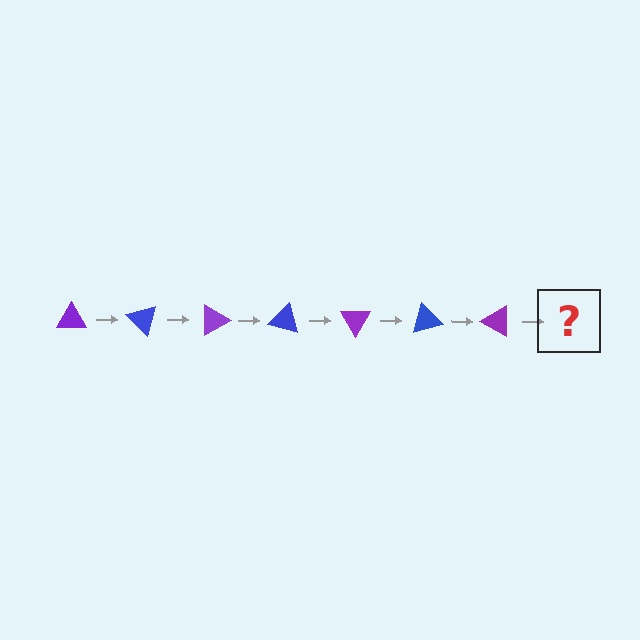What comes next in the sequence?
The next element should be a blue triangle, rotated 315 degrees from the start.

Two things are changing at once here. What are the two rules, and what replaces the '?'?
The two rules are that it rotates 45 degrees each step and the color cycles through purple and blue. The '?' should be a blue triangle, rotated 315 degrees from the start.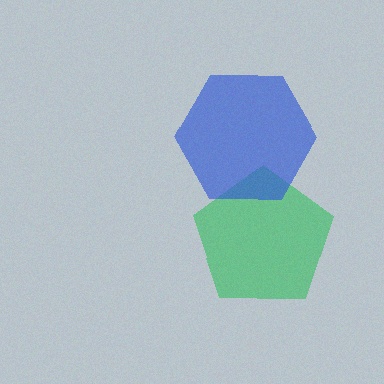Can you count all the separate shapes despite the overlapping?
Yes, there are 2 separate shapes.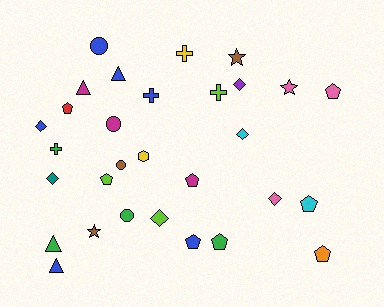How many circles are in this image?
There are 4 circles.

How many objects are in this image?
There are 30 objects.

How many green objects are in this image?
There are 4 green objects.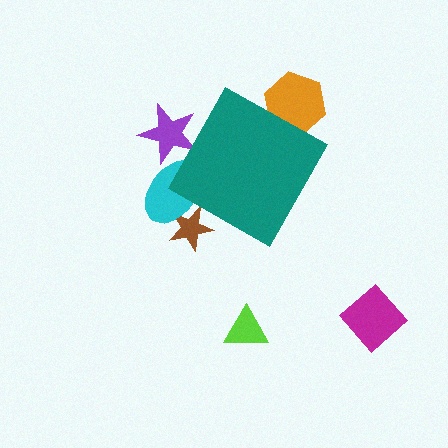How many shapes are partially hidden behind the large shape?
4 shapes are partially hidden.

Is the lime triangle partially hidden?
No, the lime triangle is fully visible.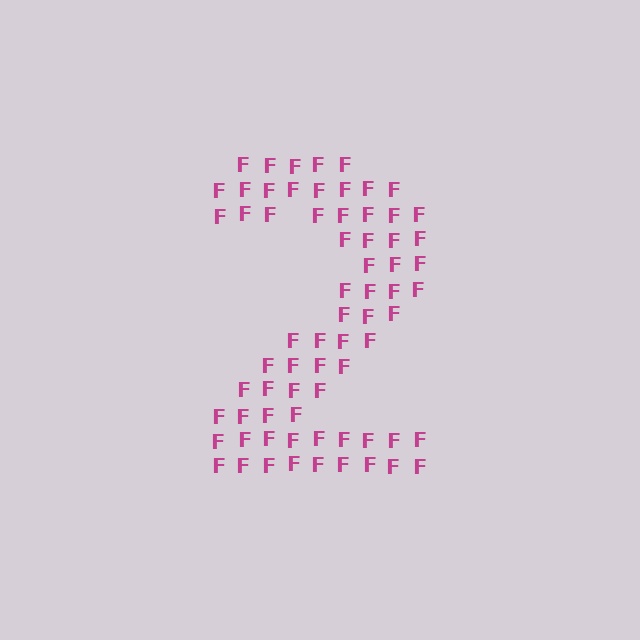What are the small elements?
The small elements are letter F's.